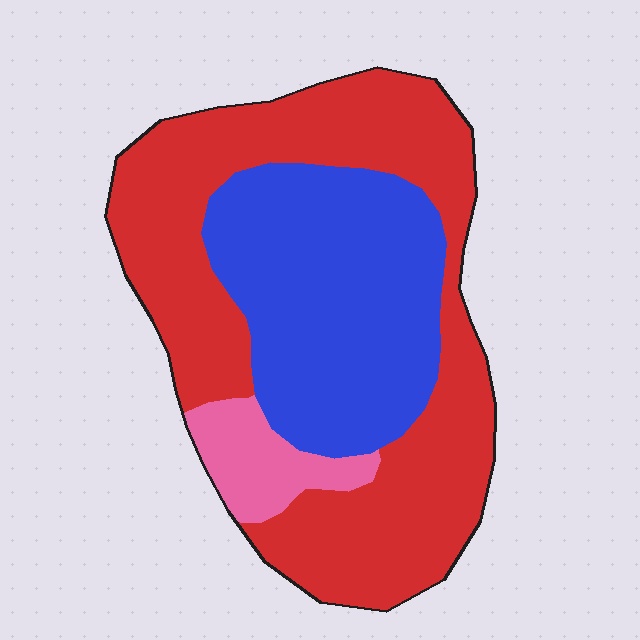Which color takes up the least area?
Pink, at roughly 10%.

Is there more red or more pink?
Red.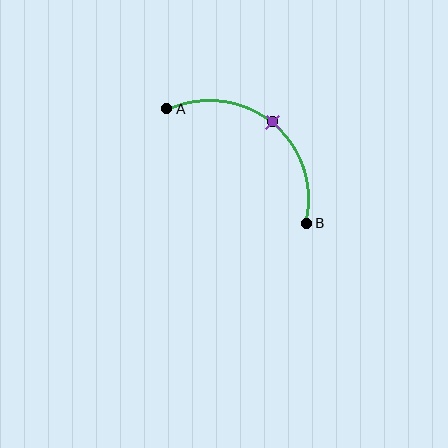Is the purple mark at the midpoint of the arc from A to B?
Yes. The purple mark lies on the arc at equal arc-length from both A and B — it is the arc midpoint.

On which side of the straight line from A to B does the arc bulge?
The arc bulges above and to the right of the straight line connecting A and B.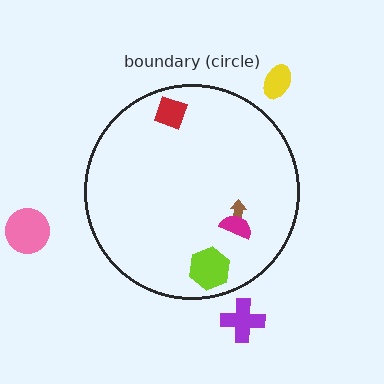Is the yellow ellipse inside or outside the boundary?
Outside.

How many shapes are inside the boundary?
4 inside, 3 outside.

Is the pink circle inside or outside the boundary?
Outside.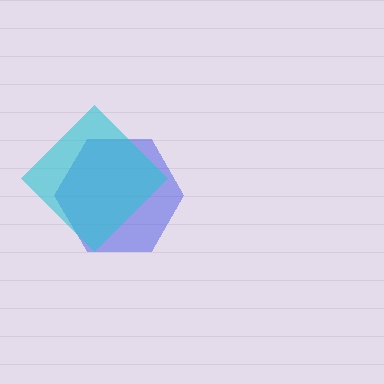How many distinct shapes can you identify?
There are 2 distinct shapes: a blue hexagon, a cyan diamond.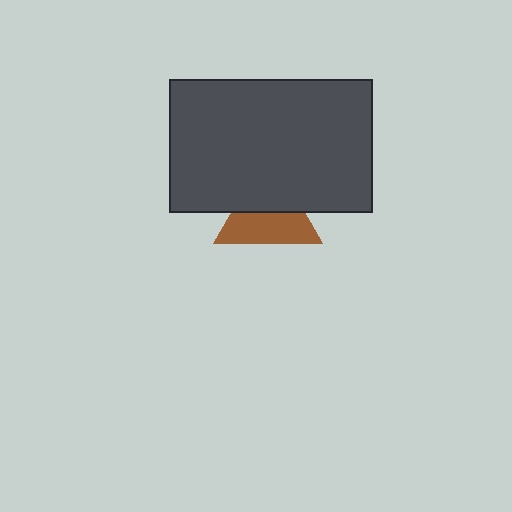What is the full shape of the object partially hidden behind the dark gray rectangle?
The partially hidden object is a brown triangle.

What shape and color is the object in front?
The object in front is a dark gray rectangle.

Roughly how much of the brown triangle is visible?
About half of it is visible (roughly 53%).